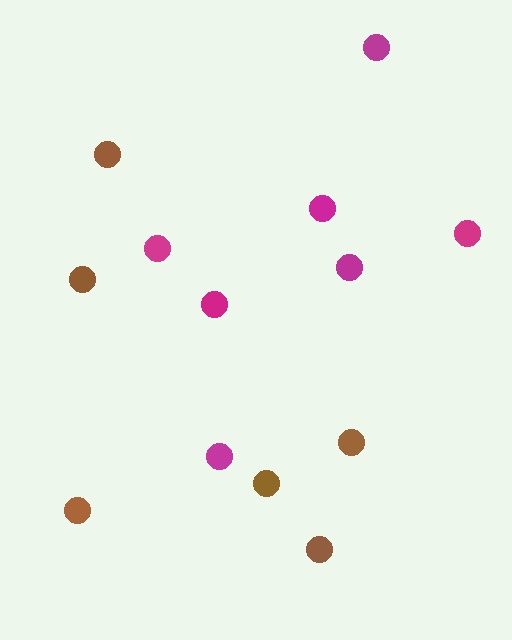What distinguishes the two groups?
There are 2 groups: one group of magenta circles (7) and one group of brown circles (6).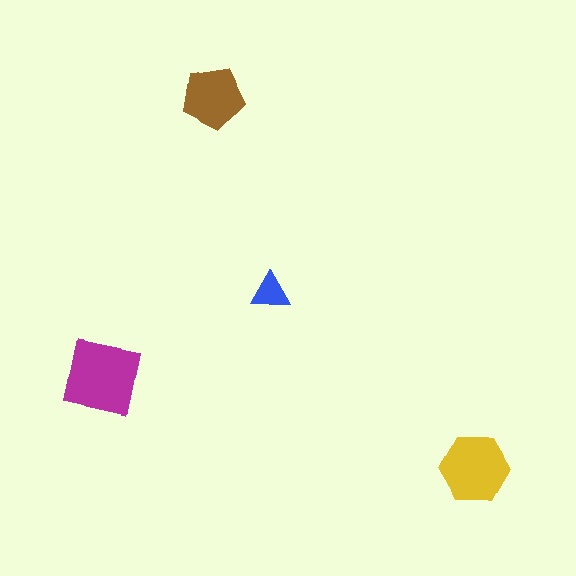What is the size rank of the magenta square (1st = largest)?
1st.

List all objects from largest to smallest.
The magenta square, the yellow hexagon, the brown pentagon, the blue triangle.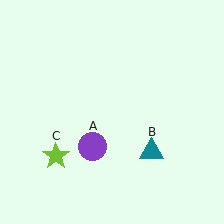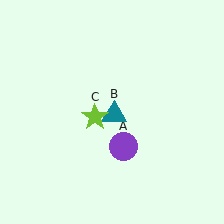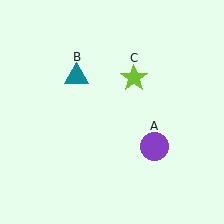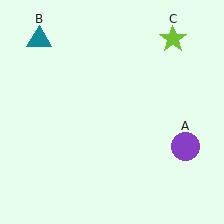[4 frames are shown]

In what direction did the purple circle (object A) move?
The purple circle (object A) moved right.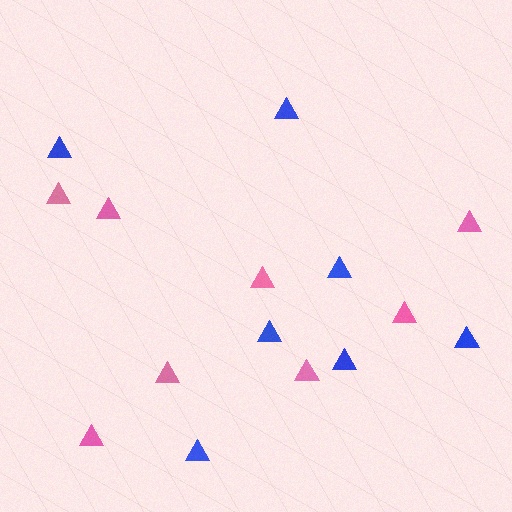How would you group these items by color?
There are 2 groups: one group of blue triangles (7) and one group of pink triangles (8).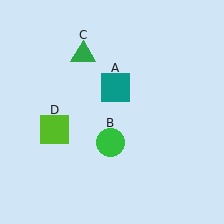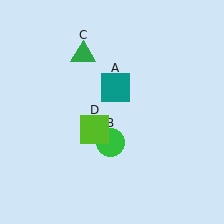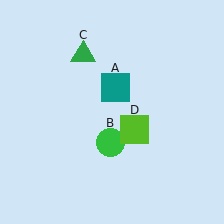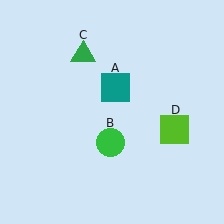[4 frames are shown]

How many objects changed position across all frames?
1 object changed position: lime square (object D).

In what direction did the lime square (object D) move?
The lime square (object D) moved right.